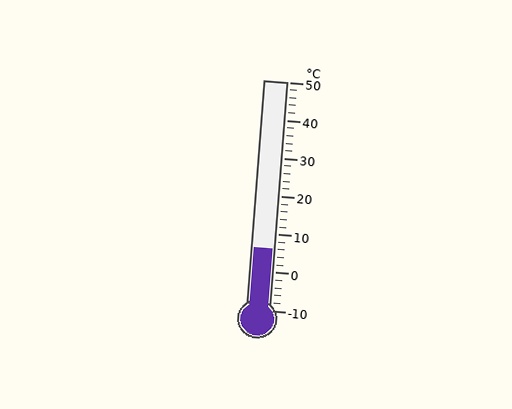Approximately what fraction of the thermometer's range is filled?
The thermometer is filled to approximately 25% of its range.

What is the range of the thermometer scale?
The thermometer scale ranges from -10°C to 50°C.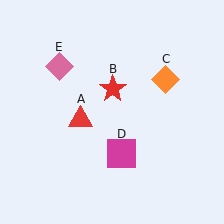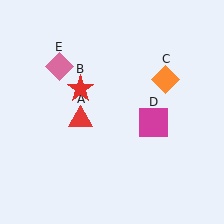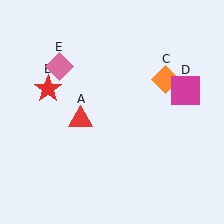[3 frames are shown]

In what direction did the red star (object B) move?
The red star (object B) moved left.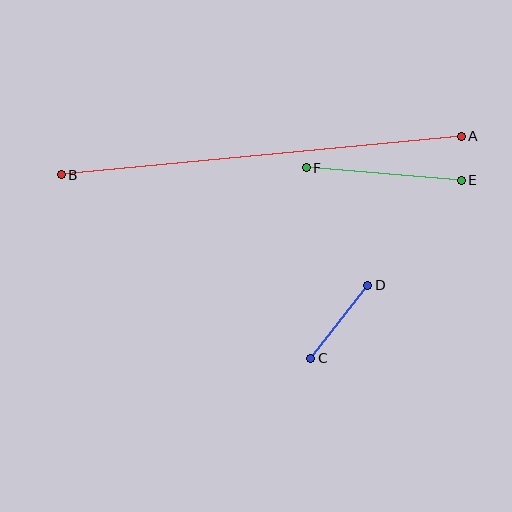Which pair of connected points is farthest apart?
Points A and B are farthest apart.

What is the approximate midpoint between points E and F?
The midpoint is at approximately (384, 174) pixels.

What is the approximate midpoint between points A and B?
The midpoint is at approximately (261, 155) pixels.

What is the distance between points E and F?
The distance is approximately 155 pixels.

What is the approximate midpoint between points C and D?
The midpoint is at approximately (339, 322) pixels.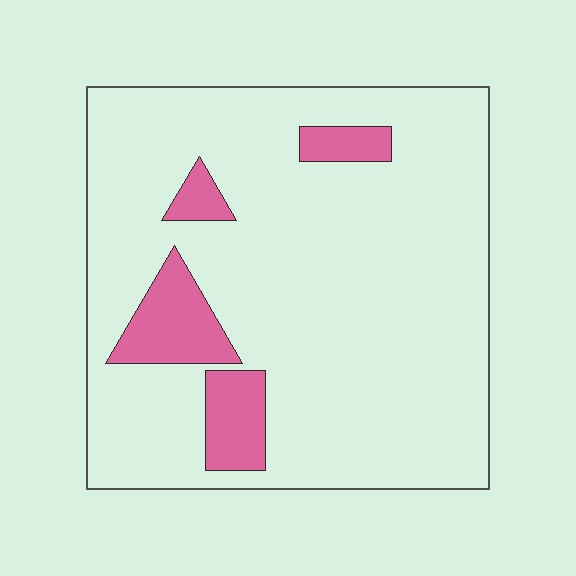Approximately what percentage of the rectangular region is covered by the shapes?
Approximately 10%.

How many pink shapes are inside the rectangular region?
4.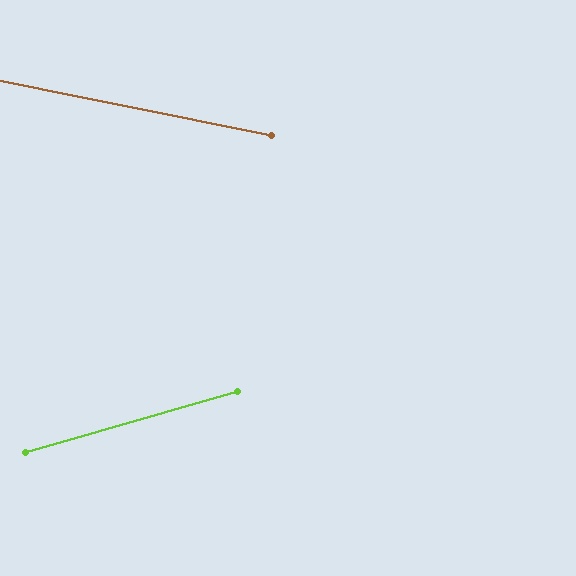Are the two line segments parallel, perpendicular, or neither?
Neither parallel nor perpendicular — they differ by about 27°.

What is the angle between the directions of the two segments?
Approximately 27 degrees.